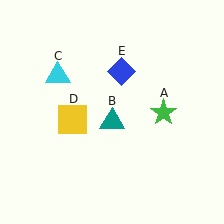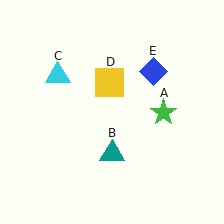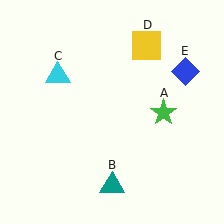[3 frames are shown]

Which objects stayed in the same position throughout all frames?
Green star (object A) and cyan triangle (object C) remained stationary.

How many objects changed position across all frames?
3 objects changed position: teal triangle (object B), yellow square (object D), blue diamond (object E).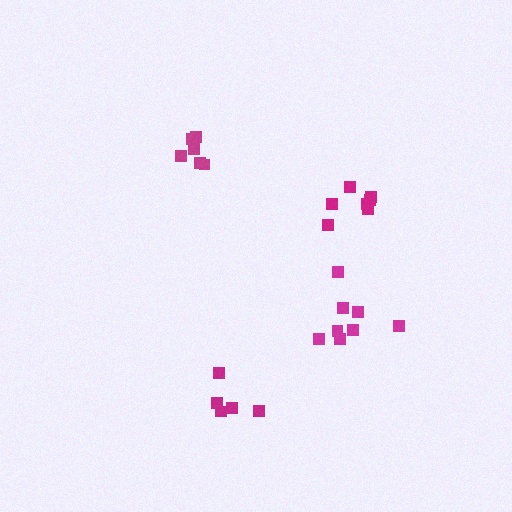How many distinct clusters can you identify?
There are 4 distinct clusters.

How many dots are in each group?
Group 1: 6 dots, Group 2: 7 dots, Group 3: 8 dots, Group 4: 5 dots (26 total).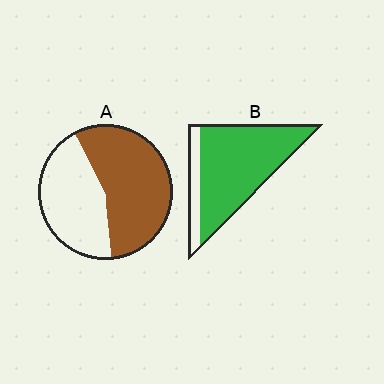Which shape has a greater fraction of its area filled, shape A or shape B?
Shape B.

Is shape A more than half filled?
Yes.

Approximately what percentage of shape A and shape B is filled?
A is approximately 55% and B is approximately 85%.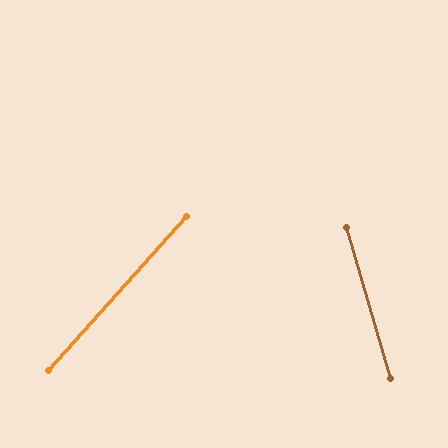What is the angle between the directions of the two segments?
Approximately 58 degrees.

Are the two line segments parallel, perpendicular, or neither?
Neither parallel nor perpendicular — they differ by about 58°.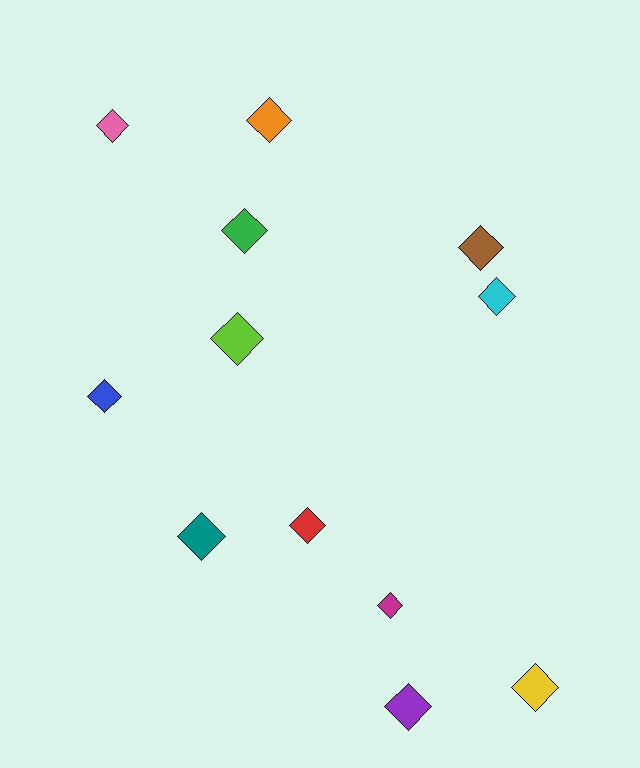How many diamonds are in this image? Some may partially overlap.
There are 12 diamonds.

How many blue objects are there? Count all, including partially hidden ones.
There is 1 blue object.